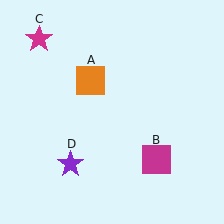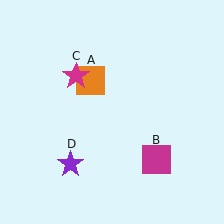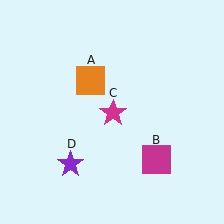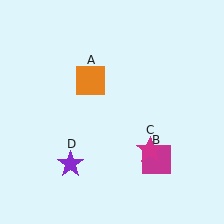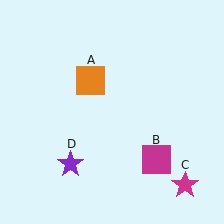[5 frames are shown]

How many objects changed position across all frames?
1 object changed position: magenta star (object C).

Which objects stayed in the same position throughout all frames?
Orange square (object A) and magenta square (object B) and purple star (object D) remained stationary.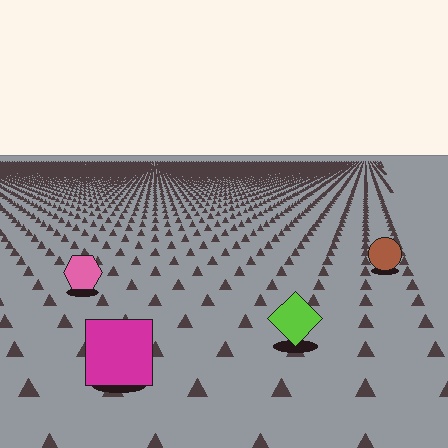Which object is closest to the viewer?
The magenta square is closest. The texture marks near it are larger and more spread out.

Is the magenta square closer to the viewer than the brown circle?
Yes. The magenta square is closer — you can tell from the texture gradient: the ground texture is coarser near it.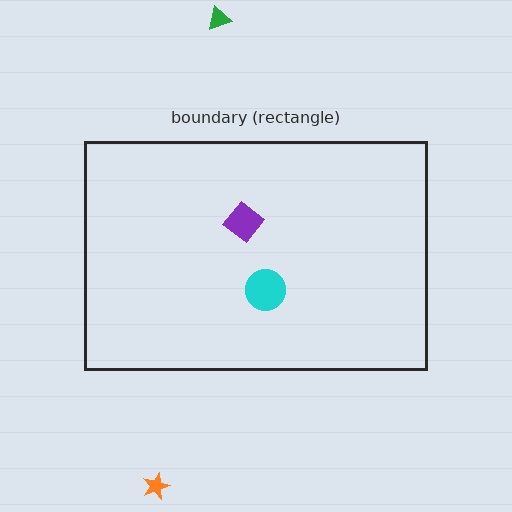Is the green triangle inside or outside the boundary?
Outside.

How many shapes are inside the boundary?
2 inside, 2 outside.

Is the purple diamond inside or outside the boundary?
Inside.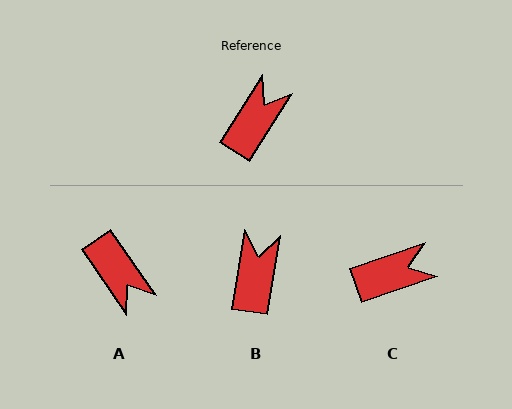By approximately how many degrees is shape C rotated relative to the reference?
Approximately 39 degrees clockwise.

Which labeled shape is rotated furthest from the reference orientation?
A, about 113 degrees away.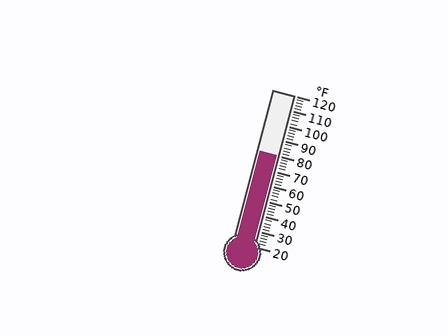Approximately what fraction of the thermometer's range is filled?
The thermometer is filled to approximately 60% of its range.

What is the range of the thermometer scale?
The thermometer scale ranges from 20°F to 120°F.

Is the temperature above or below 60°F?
The temperature is above 60°F.